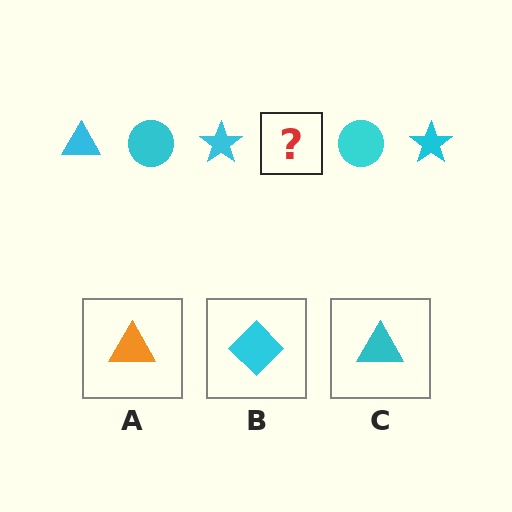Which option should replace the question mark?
Option C.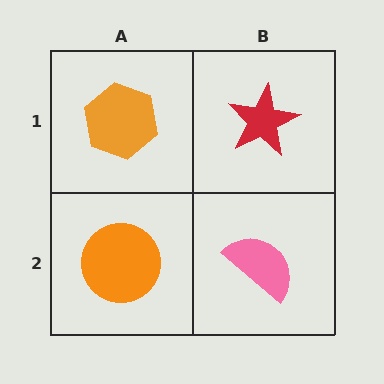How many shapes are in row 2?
2 shapes.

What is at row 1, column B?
A red star.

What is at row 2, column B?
A pink semicircle.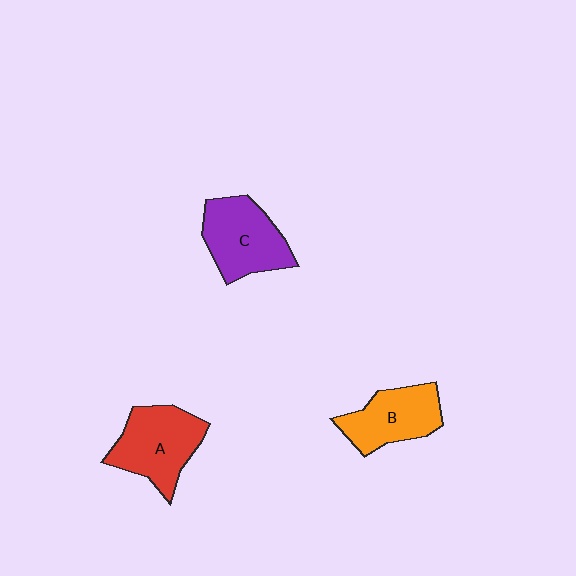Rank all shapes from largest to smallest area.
From largest to smallest: A (red), C (purple), B (orange).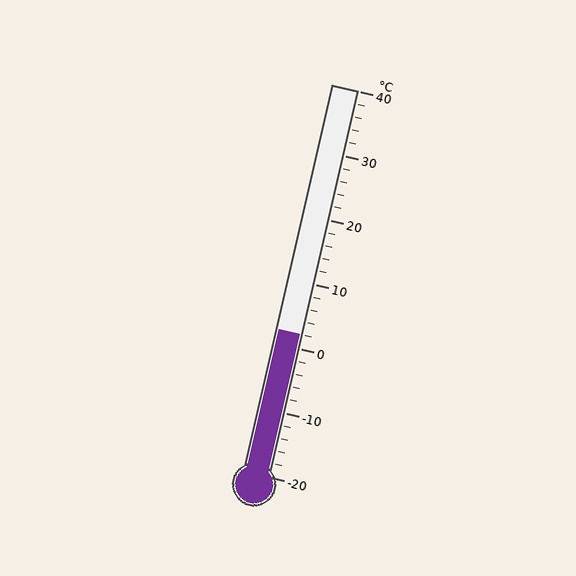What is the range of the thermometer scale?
The thermometer scale ranges from -20°C to 40°C.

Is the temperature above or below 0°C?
The temperature is above 0°C.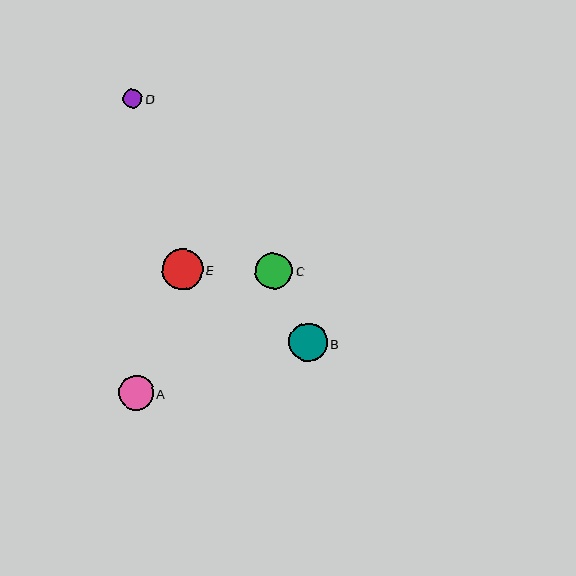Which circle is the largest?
Circle E is the largest with a size of approximately 41 pixels.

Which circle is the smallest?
Circle D is the smallest with a size of approximately 19 pixels.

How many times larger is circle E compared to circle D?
Circle E is approximately 2.2 times the size of circle D.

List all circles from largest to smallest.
From largest to smallest: E, B, C, A, D.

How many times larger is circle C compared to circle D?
Circle C is approximately 2.0 times the size of circle D.